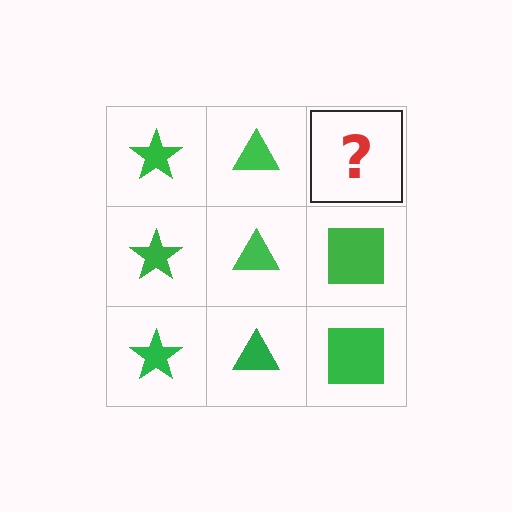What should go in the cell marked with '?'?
The missing cell should contain a green square.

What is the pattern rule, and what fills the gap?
The rule is that each column has a consistent shape. The gap should be filled with a green square.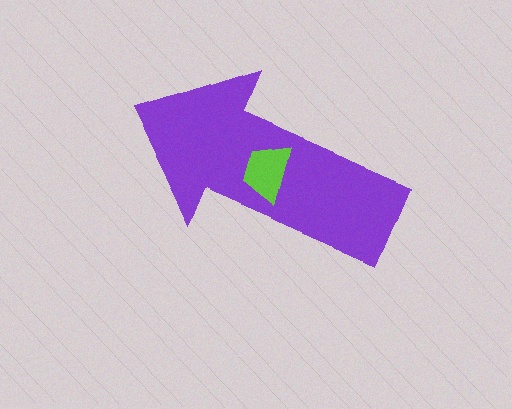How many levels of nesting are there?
2.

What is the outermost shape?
The purple arrow.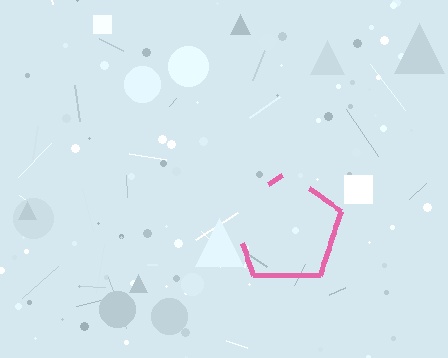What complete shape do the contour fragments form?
The contour fragments form a pentagon.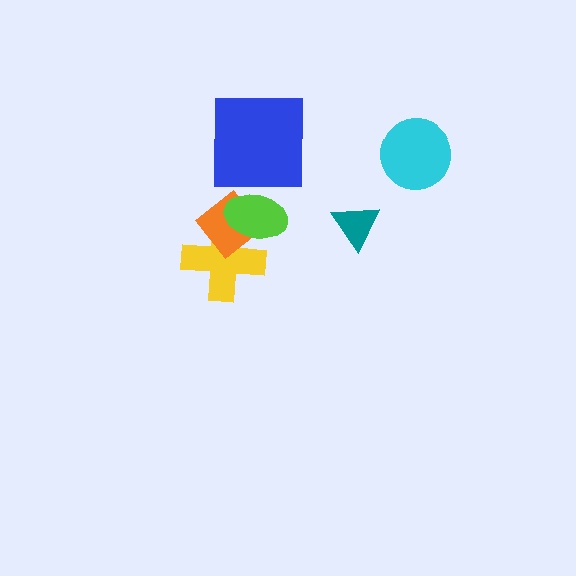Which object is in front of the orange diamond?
The lime ellipse is in front of the orange diamond.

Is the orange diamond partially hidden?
Yes, it is partially covered by another shape.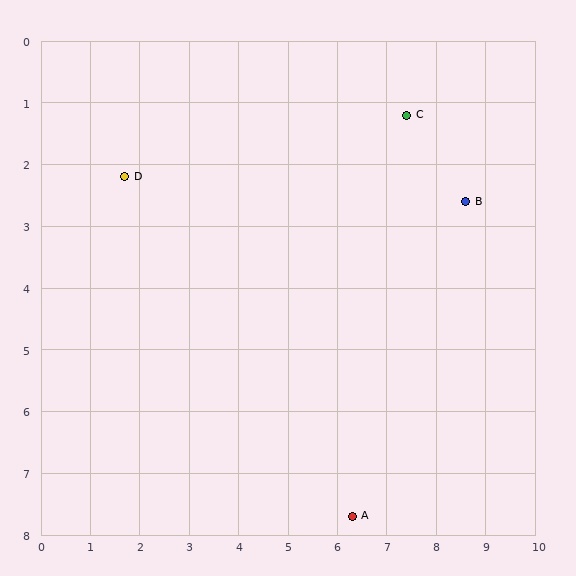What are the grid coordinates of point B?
Point B is at approximately (8.6, 2.6).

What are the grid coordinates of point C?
Point C is at approximately (7.4, 1.2).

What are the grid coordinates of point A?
Point A is at approximately (6.3, 7.7).